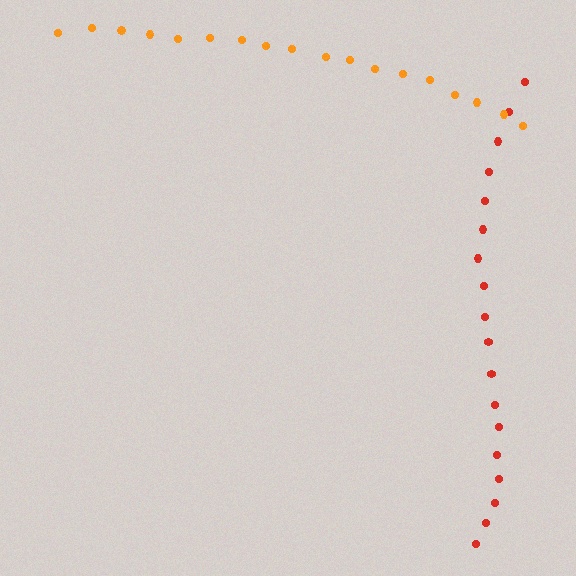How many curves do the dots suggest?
There are 2 distinct paths.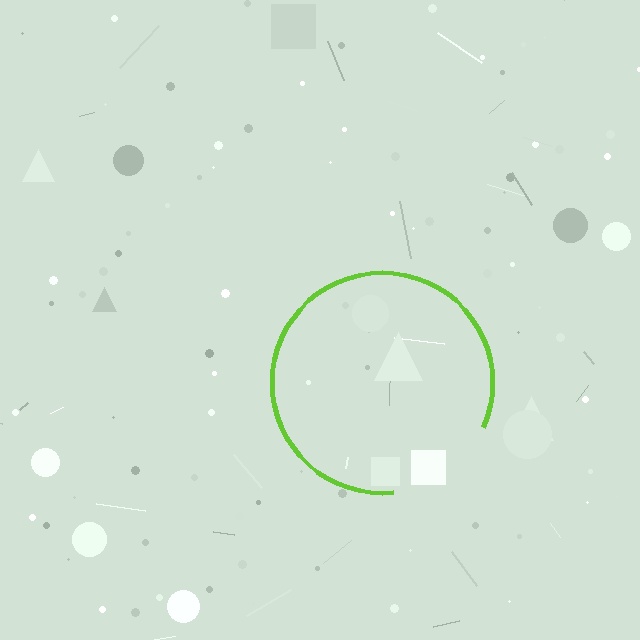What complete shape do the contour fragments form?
The contour fragments form a circle.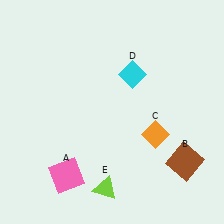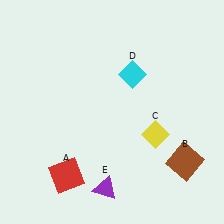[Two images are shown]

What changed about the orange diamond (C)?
In Image 1, C is orange. In Image 2, it changed to yellow.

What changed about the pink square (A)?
In Image 1, A is pink. In Image 2, it changed to red.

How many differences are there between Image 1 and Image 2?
There are 3 differences between the two images.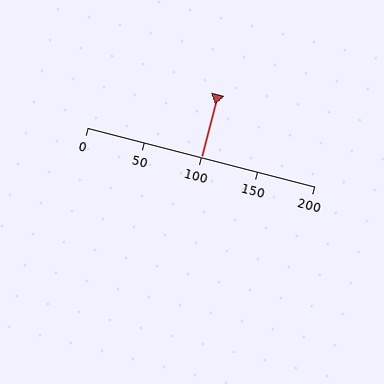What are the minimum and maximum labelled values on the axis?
The axis runs from 0 to 200.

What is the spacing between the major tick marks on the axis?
The major ticks are spaced 50 apart.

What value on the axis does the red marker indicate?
The marker indicates approximately 100.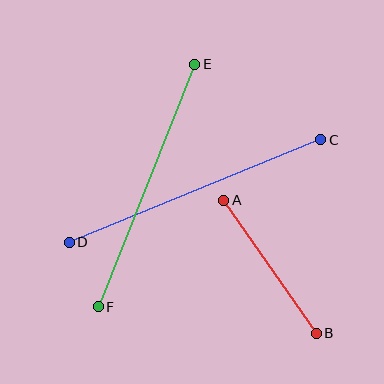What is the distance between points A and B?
The distance is approximately 162 pixels.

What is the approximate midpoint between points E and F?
The midpoint is at approximately (146, 185) pixels.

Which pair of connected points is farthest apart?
Points C and D are farthest apart.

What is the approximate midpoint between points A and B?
The midpoint is at approximately (270, 267) pixels.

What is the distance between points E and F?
The distance is approximately 261 pixels.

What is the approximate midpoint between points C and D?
The midpoint is at approximately (195, 191) pixels.